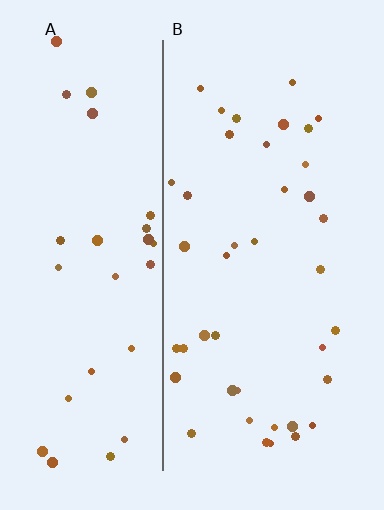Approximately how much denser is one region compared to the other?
Approximately 1.3× — region B over region A.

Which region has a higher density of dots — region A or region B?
B (the right).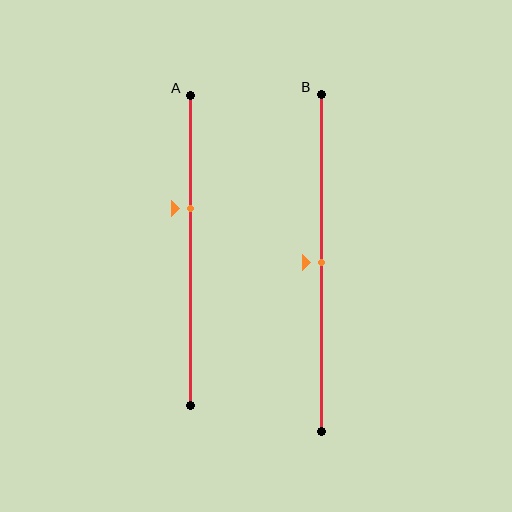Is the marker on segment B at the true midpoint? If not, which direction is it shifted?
Yes, the marker on segment B is at the true midpoint.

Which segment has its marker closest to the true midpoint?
Segment B has its marker closest to the true midpoint.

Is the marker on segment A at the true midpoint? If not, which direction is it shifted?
No, the marker on segment A is shifted upward by about 13% of the segment length.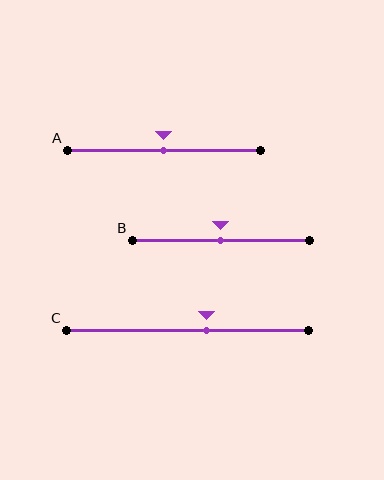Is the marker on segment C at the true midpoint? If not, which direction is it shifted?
No, the marker on segment C is shifted to the right by about 8% of the segment length.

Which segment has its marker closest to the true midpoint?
Segment A has its marker closest to the true midpoint.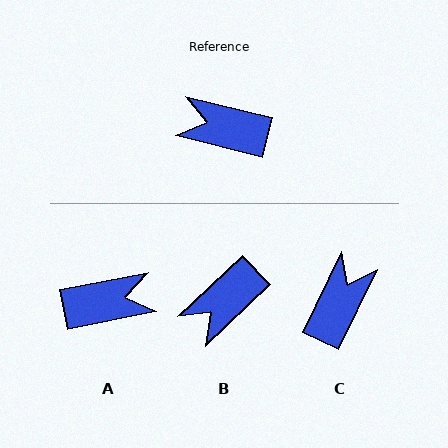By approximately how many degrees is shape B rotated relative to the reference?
Approximately 57 degrees counter-clockwise.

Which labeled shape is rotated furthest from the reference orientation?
A, about 155 degrees away.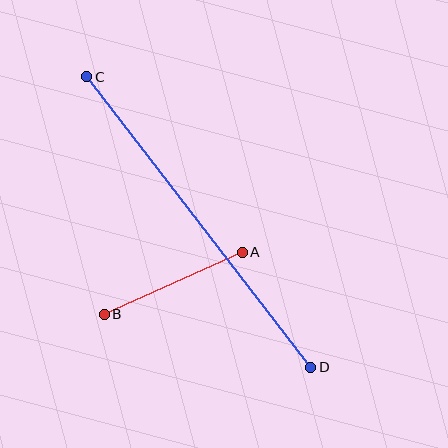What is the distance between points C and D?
The distance is approximately 366 pixels.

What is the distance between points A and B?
The distance is approximately 151 pixels.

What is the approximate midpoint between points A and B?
The midpoint is at approximately (173, 283) pixels.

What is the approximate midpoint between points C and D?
The midpoint is at approximately (199, 222) pixels.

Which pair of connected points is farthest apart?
Points C and D are farthest apart.